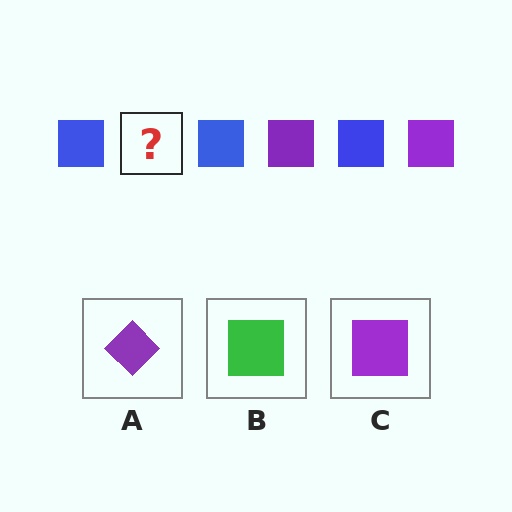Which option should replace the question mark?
Option C.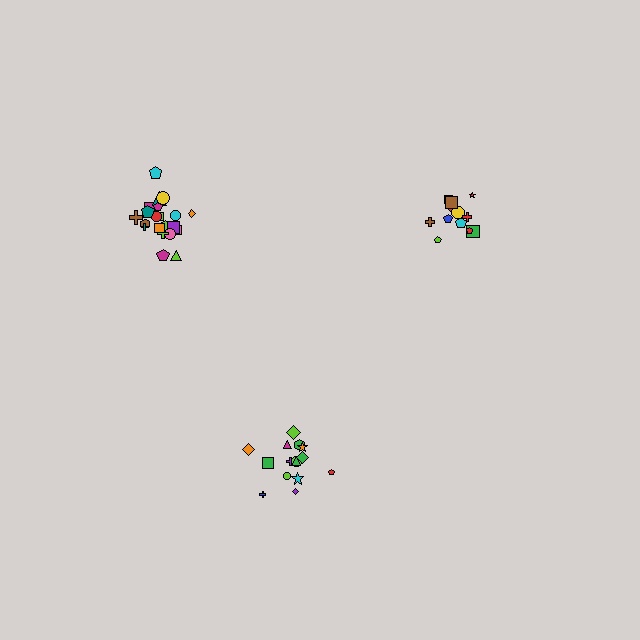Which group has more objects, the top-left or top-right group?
The top-left group.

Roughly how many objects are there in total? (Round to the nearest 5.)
Roughly 50 objects in total.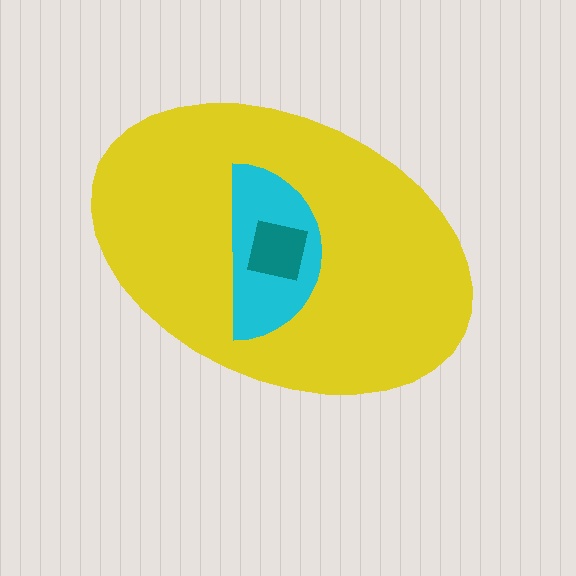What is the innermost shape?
The teal square.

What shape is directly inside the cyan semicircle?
The teal square.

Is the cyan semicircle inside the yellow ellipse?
Yes.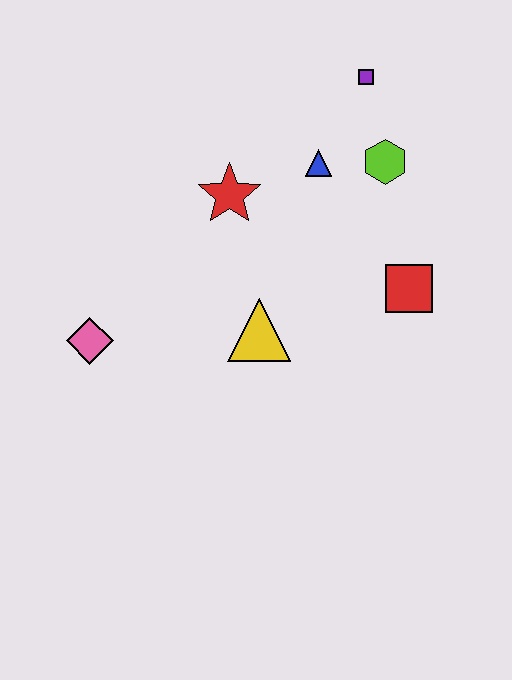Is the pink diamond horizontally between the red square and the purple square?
No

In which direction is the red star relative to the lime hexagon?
The red star is to the left of the lime hexagon.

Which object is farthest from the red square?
The pink diamond is farthest from the red square.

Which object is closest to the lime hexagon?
The blue triangle is closest to the lime hexagon.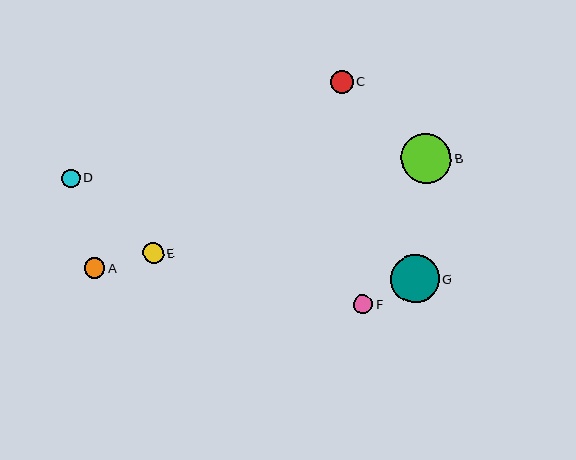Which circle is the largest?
Circle B is the largest with a size of approximately 50 pixels.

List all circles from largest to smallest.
From largest to smallest: B, G, C, E, A, F, D.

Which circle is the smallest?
Circle D is the smallest with a size of approximately 19 pixels.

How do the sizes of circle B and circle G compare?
Circle B and circle G are approximately the same size.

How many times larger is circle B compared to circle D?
Circle B is approximately 2.7 times the size of circle D.